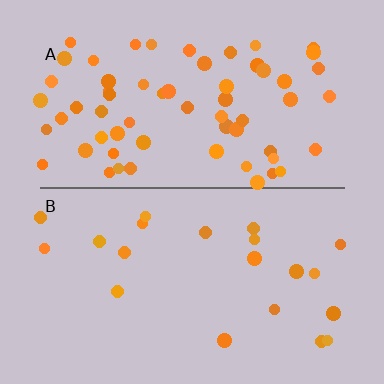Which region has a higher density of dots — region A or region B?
A (the top).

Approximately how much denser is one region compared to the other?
Approximately 3.0× — region A over region B.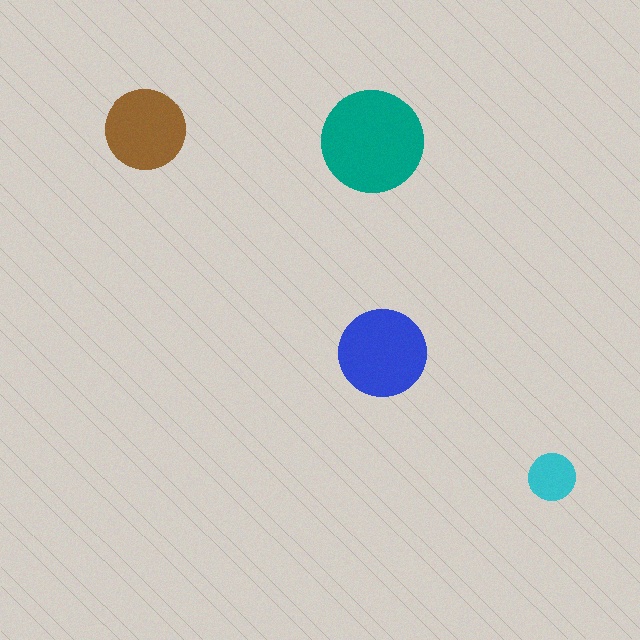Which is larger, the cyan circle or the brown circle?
The brown one.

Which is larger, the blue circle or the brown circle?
The blue one.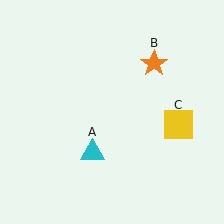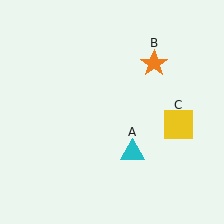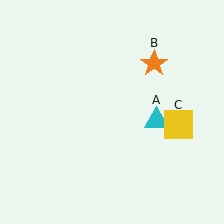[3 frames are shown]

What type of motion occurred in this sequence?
The cyan triangle (object A) rotated counterclockwise around the center of the scene.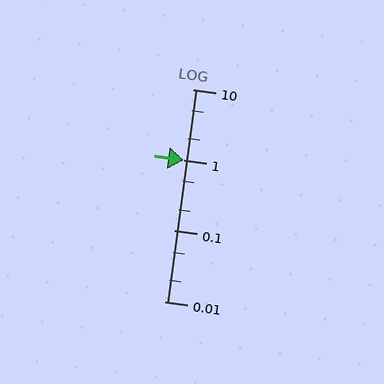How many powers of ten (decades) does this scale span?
The scale spans 3 decades, from 0.01 to 10.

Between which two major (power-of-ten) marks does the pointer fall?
The pointer is between 1 and 10.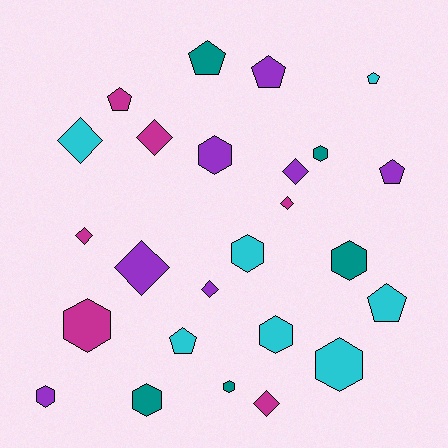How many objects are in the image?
There are 25 objects.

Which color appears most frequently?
Purple, with 7 objects.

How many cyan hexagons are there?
There are 3 cyan hexagons.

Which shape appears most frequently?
Hexagon, with 10 objects.